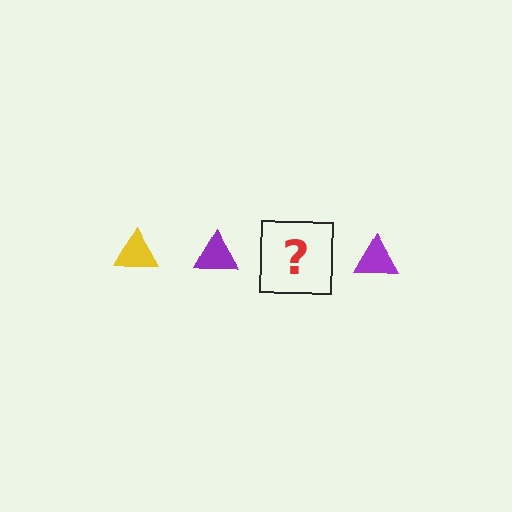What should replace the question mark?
The question mark should be replaced with a yellow triangle.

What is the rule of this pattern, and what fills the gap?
The rule is that the pattern cycles through yellow, purple triangles. The gap should be filled with a yellow triangle.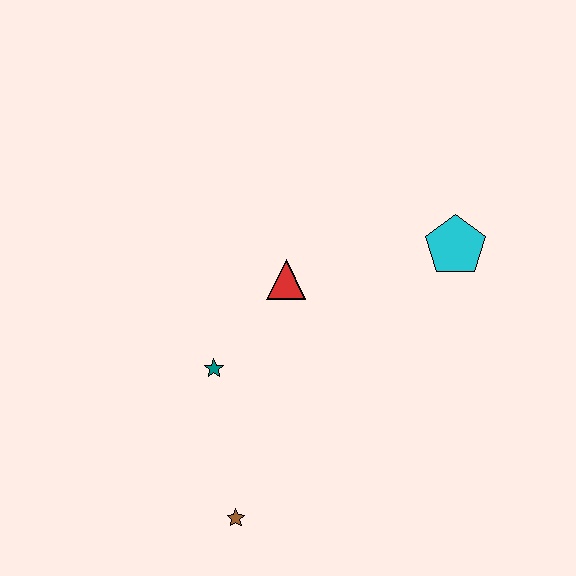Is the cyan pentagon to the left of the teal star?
No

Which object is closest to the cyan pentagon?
The red triangle is closest to the cyan pentagon.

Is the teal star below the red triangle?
Yes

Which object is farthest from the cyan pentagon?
The brown star is farthest from the cyan pentagon.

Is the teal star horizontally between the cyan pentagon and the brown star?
No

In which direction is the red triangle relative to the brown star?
The red triangle is above the brown star.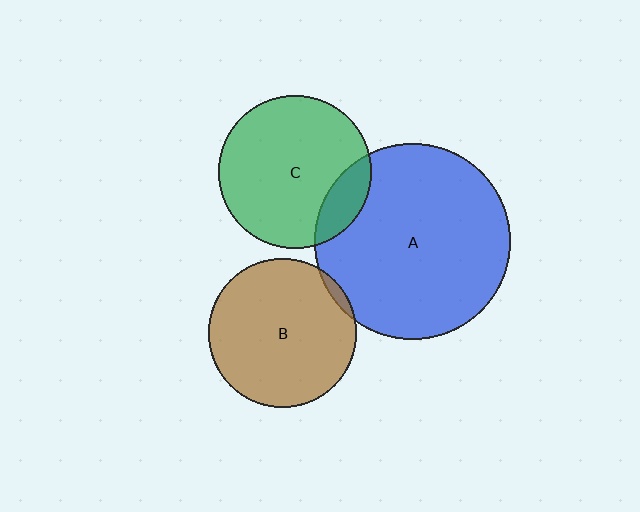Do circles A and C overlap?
Yes.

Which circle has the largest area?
Circle A (blue).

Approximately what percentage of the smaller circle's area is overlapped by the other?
Approximately 15%.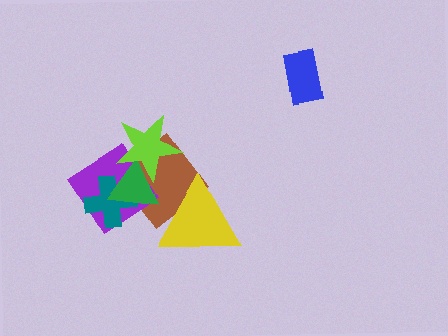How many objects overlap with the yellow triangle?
1 object overlaps with the yellow triangle.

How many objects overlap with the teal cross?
3 objects overlap with the teal cross.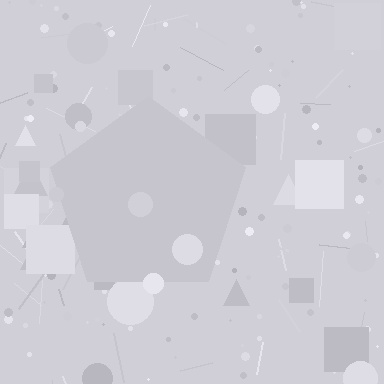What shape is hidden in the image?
A pentagon is hidden in the image.